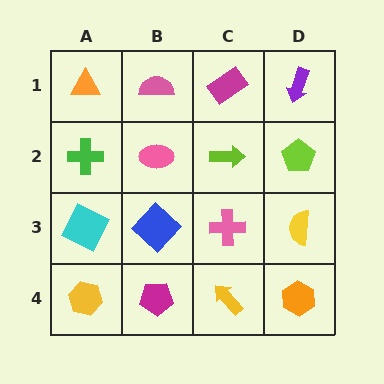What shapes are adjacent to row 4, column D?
A yellow semicircle (row 3, column D), a yellow arrow (row 4, column C).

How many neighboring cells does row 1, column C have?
3.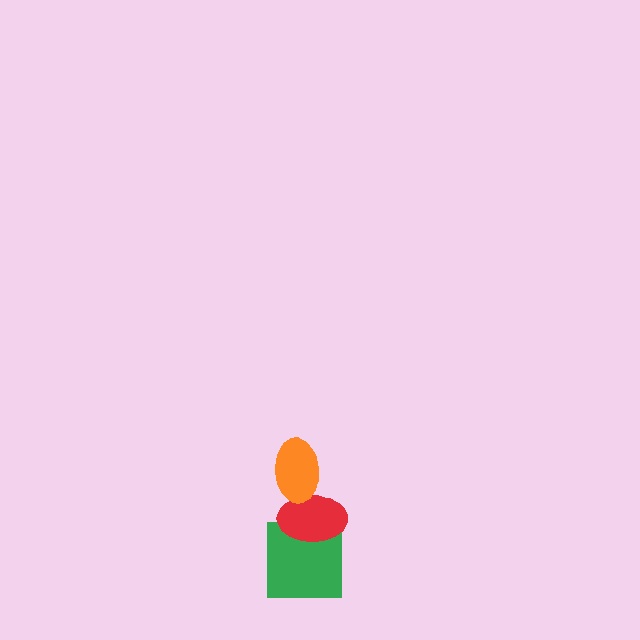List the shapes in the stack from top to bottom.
From top to bottom: the orange ellipse, the red ellipse, the green square.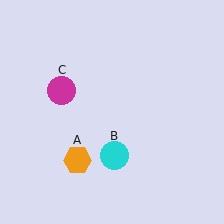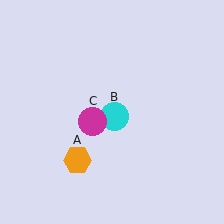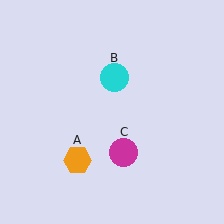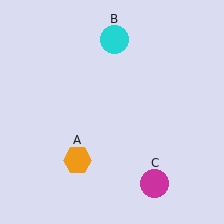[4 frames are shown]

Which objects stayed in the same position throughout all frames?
Orange hexagon (object A) remained stationary.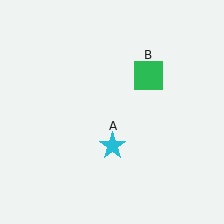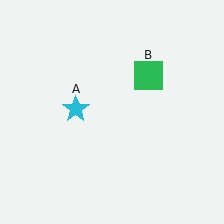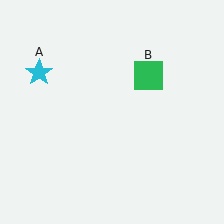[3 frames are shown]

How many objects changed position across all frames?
1 object changed position: cyan star (object A).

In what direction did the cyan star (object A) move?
The cyan star (object A) moved up and to the left.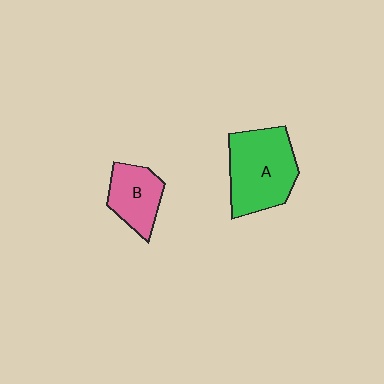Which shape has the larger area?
Shape A (green).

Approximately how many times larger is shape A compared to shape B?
Approximately 1.7 times.